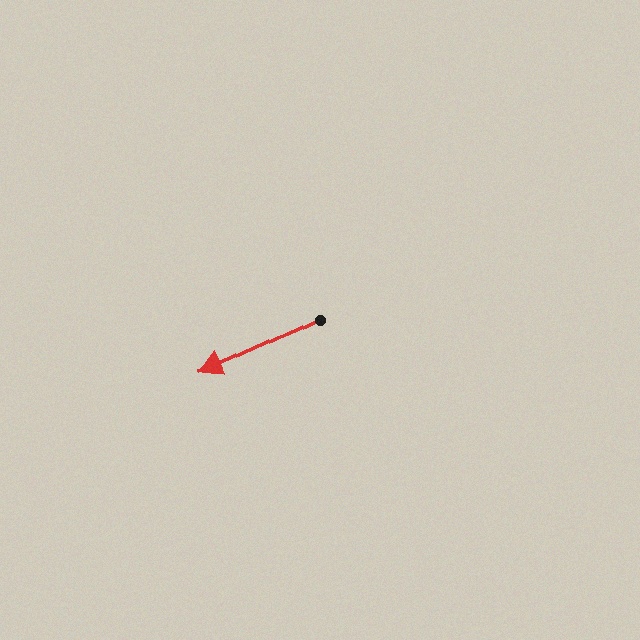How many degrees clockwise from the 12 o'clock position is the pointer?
Approximately 245 degrees.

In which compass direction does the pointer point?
Southwest.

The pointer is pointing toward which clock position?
Roughly 8 o'clock.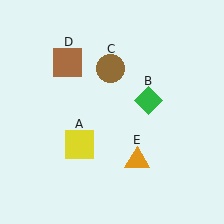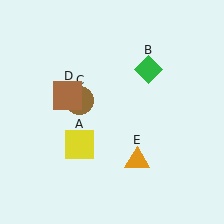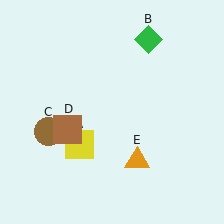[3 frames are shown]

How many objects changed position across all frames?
3 objects changed position: green diamond (object B), brown circle (object C), brown square (object D).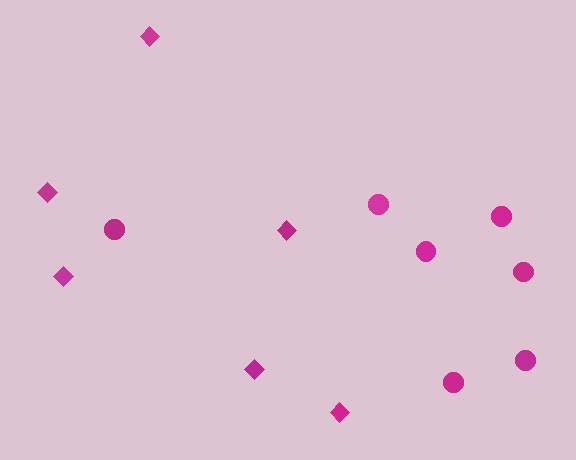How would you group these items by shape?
There are 2 groups: one group of circles (7) and one group of diamonds (6).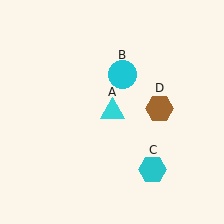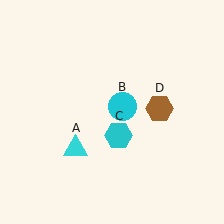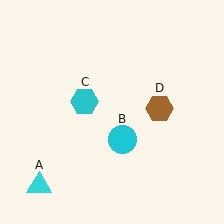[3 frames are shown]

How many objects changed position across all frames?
3 objects changed position: cyan triangle (object A), cyan circle (object B), cyan hexagon (object C).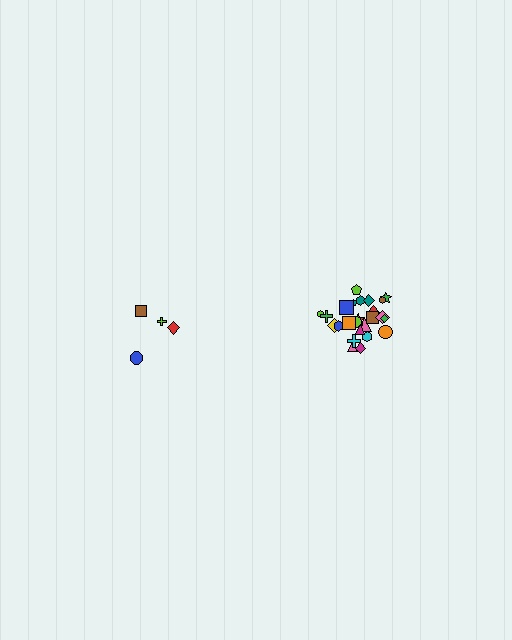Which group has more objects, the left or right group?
The right group.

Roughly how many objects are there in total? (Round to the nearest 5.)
Roughly 30 objects in total.